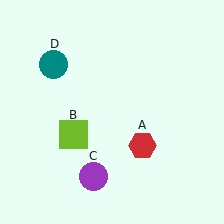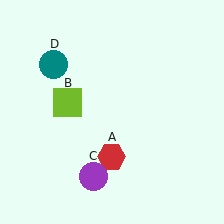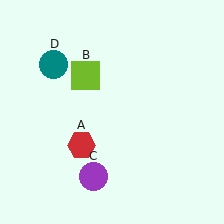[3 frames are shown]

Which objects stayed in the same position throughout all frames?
Purple circle (object C) and teal circle (object D) remained stationary.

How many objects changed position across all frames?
2 objects changed position: red hexagon (object A), lime square (object B).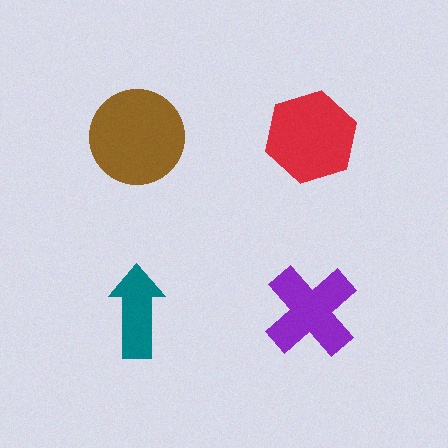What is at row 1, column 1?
A brown circle.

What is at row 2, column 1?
A teal arrow.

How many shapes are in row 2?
2 shapes.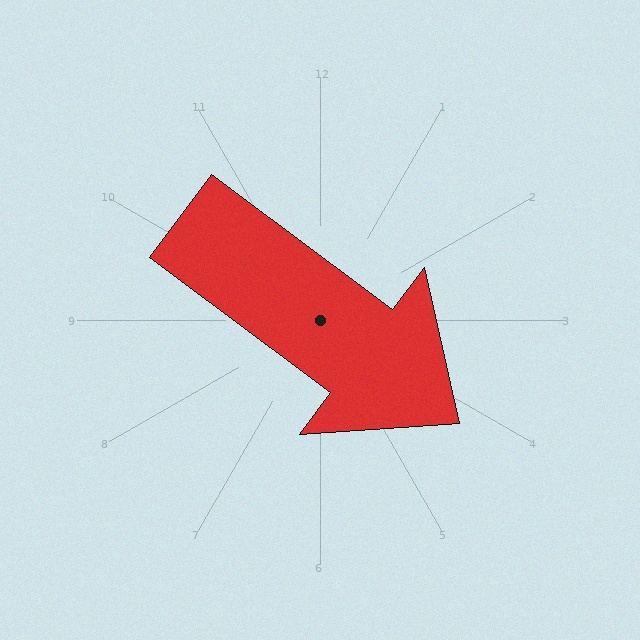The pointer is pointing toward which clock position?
Roughly 4 o'clock.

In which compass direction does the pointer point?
Southeast.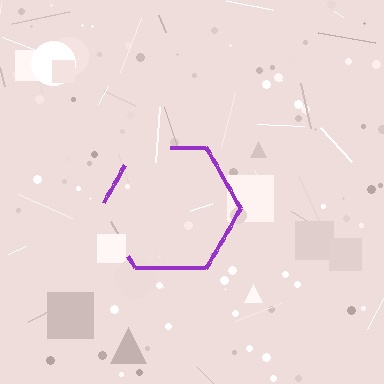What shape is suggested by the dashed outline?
The dashed outline suggests a hexagon.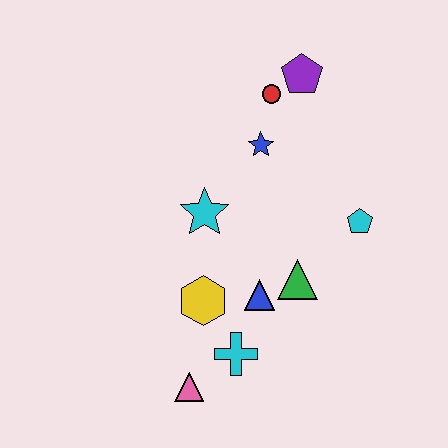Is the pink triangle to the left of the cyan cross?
Yes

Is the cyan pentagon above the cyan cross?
Yes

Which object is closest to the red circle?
The purple pentagon is closest to the red circle.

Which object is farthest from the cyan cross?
The purple pentagon is farthest from the cyan cross.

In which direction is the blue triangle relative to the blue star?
The blue triangle is below the blue star.